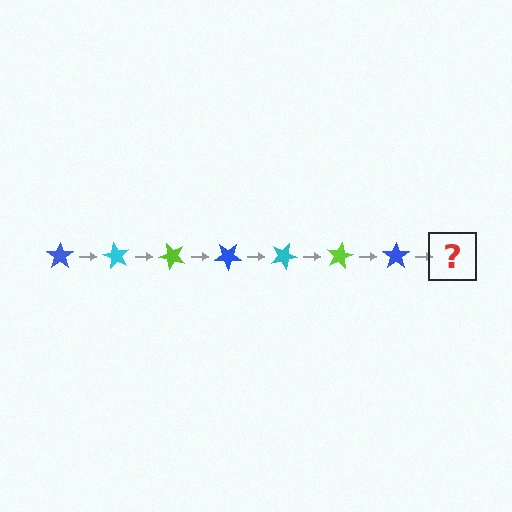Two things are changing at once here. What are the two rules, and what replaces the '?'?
The two rules are that it rotates 60 degrees each step and the color cycles through blue, cyan, and lime. The '?' should be a cyan star, rotated 420 degrees from the start.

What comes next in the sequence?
The next element should be a cyan star, rotated 420 degrees from the start.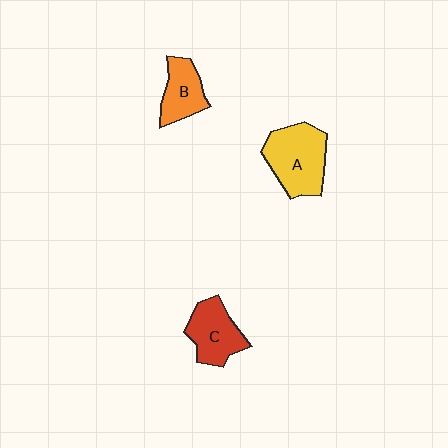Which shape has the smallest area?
Shape B (orange).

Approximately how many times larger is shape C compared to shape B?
Approximately 1.2 times.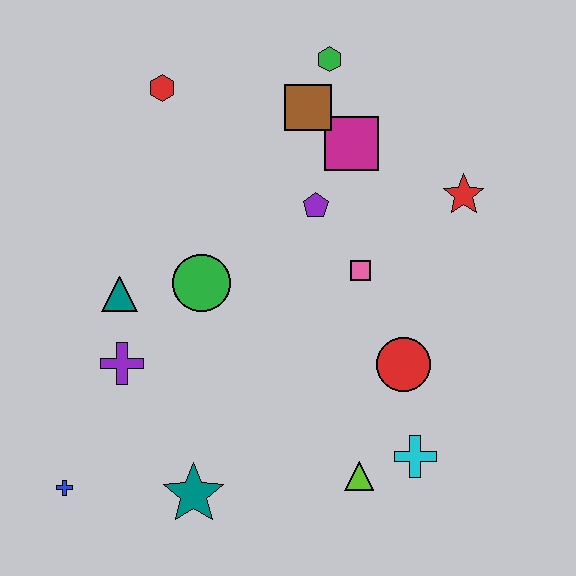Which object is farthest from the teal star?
The green hexagon is farthest from the teal star.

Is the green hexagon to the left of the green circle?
No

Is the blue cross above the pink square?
No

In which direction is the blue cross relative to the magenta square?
The blue cross is below the magenta square.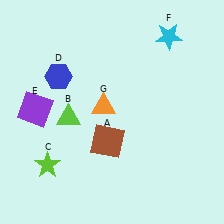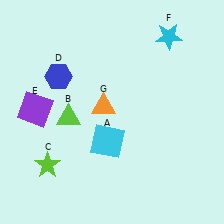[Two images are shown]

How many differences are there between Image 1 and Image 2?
There is 1 difference between the two images.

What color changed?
The square (A) changed from brown in Image 1 to cyan in Image 2.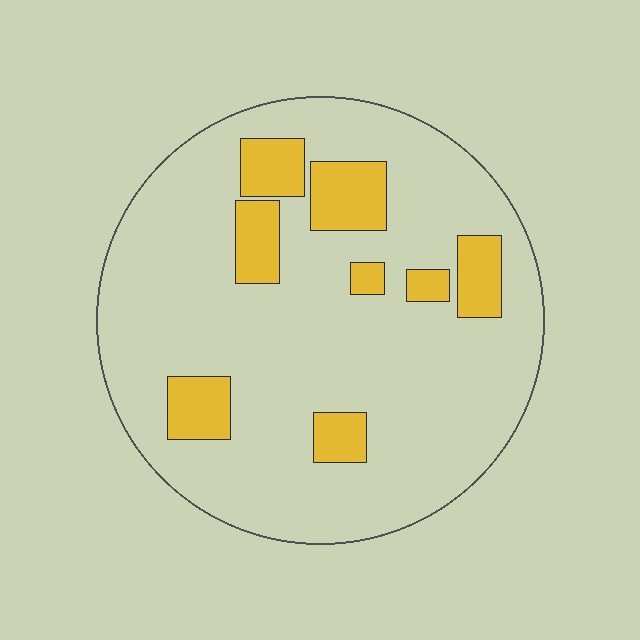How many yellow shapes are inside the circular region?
8.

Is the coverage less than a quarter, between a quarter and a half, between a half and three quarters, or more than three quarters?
Less than a quarter.